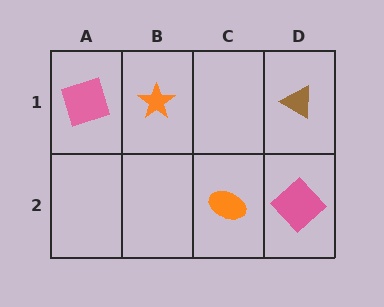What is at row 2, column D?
A pink diamond.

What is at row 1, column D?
A brown triangle.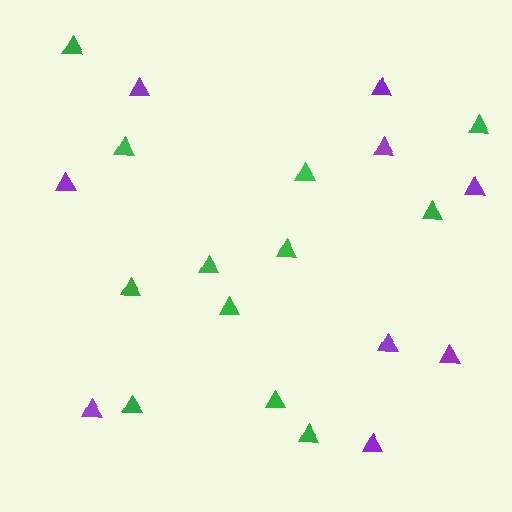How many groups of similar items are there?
There are 2 groups: one group of green triangles (12) and one group of purple triangles (9).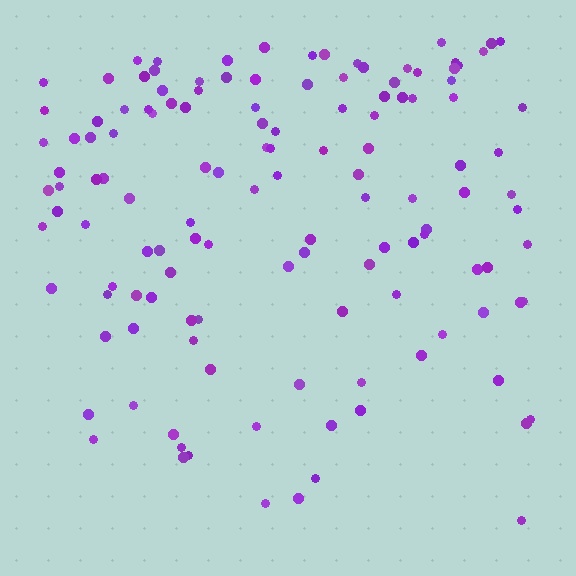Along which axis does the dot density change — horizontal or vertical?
Vertical.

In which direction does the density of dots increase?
From bottom to top, with the top side densest.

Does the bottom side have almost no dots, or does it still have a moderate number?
Still a moderate number, just noticeably fewer than the top.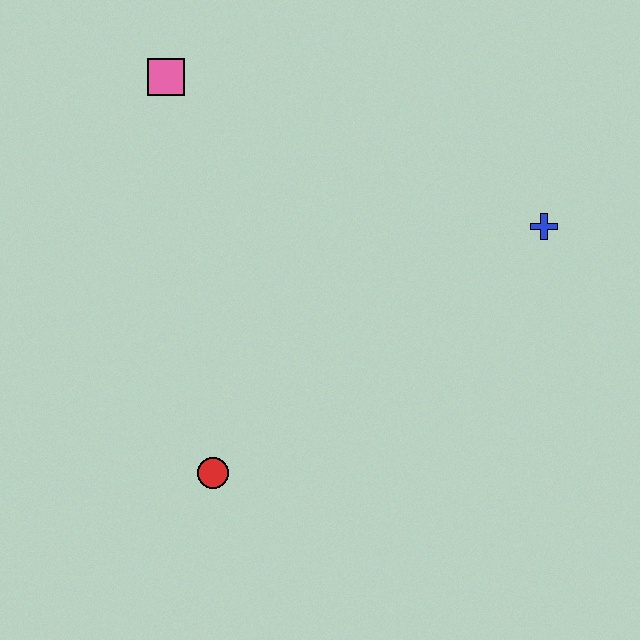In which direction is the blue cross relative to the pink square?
The blue cross is to the right of the pink square.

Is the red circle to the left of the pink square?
No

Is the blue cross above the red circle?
Yes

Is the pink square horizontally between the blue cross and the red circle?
No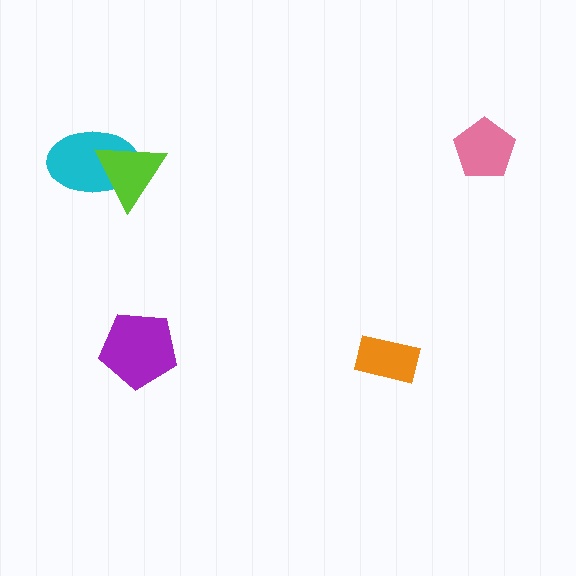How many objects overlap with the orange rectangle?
0 objects overlap with the orange rectangle.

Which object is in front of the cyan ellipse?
The lime triangle is in front of the cyan ellipse.